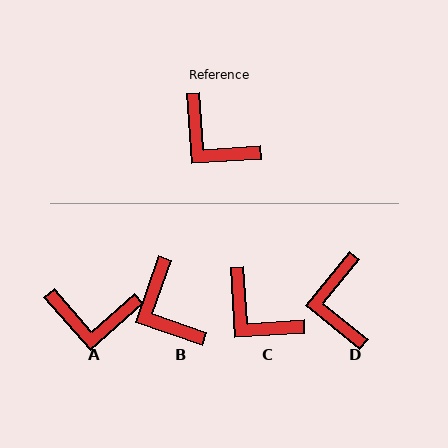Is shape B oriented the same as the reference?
No, it is off by about 23 degrees.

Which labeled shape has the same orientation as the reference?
C.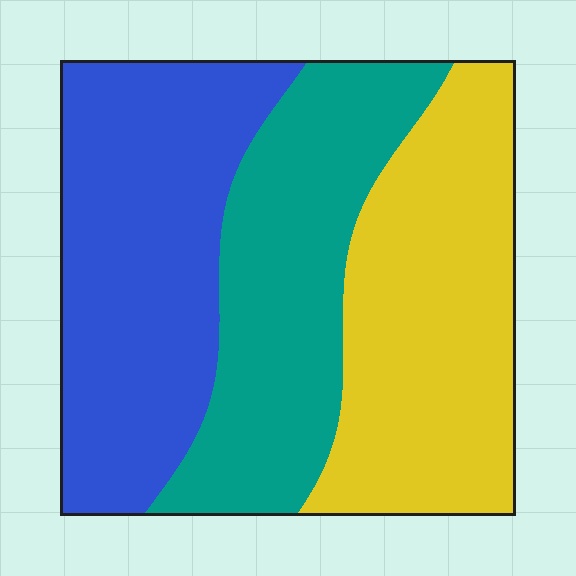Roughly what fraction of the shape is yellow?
Yellow covers roughly 35% of the shape.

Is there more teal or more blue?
Blue.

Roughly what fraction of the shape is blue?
Blue takes up about three eighths (3/8) of the shape.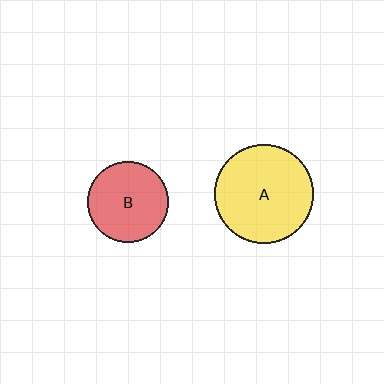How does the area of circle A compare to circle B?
Approximately 1.5 times.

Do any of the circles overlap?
No, none of the circles overlap.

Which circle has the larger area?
Circle A (yellow).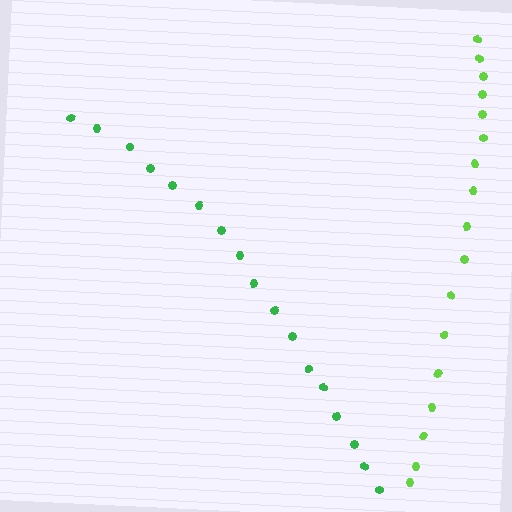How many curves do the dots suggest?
There are 2 distinct paths.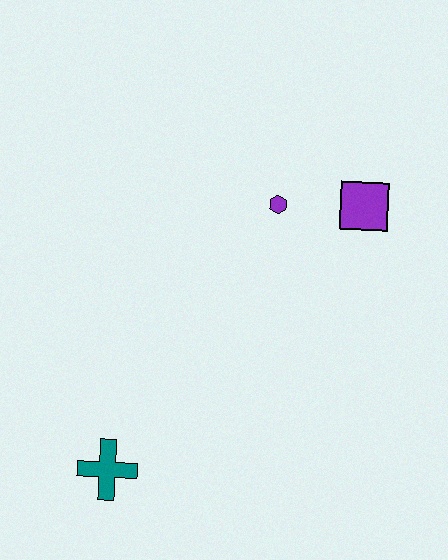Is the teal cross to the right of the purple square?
No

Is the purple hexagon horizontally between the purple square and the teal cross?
Yes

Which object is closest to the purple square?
The purple hexagon is closest to the purple square.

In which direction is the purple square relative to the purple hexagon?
The purple square is to the right of the purple hexagon.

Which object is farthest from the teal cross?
The purple square is farthest from the teal cross.